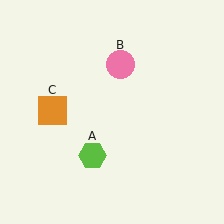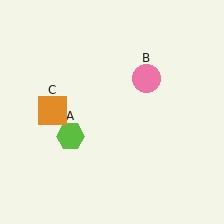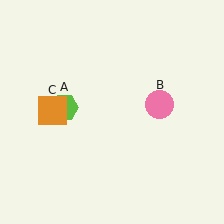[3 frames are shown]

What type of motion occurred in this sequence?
The lime hexagon (object A), pink circle (object B) rotated clockwise around the center of the scene.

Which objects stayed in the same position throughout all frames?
Orange square (object C) remained stationary.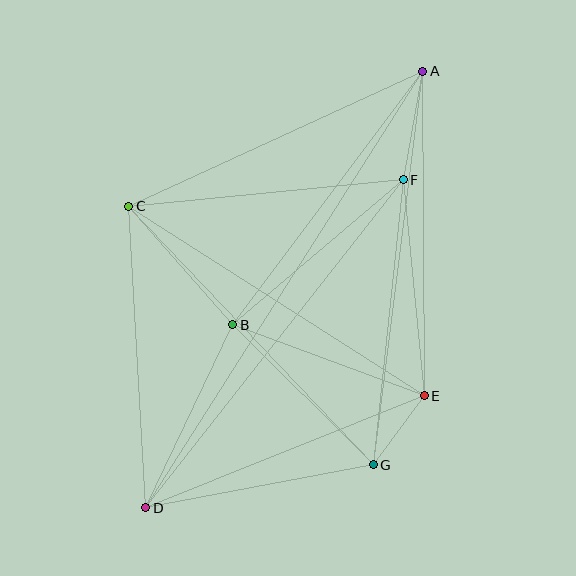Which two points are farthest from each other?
Points A and D are farthest from each other.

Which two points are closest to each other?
Points E and G are closest to each other.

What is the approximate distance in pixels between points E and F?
The distance between E and F is approximately 217 pixels.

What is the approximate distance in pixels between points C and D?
The distance between C and D is approximately 302 pixels.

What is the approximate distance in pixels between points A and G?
The distance between A and G is approximately 397 pixels.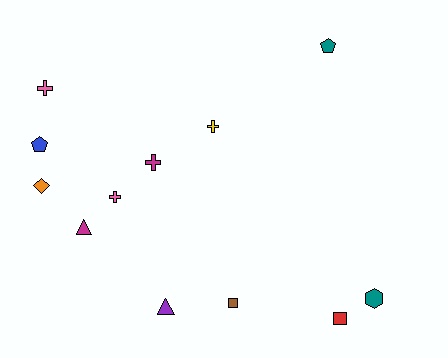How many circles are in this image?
There are no circles.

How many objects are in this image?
There are 12 objects.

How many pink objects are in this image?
There are 2 pink objects.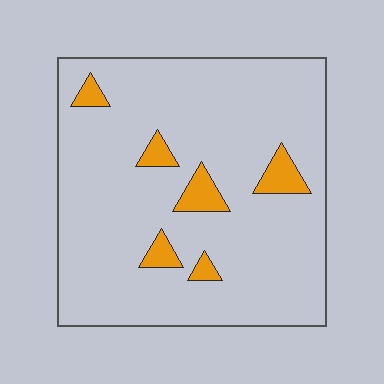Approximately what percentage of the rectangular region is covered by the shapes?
Approximately 10%.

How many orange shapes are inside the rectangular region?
6.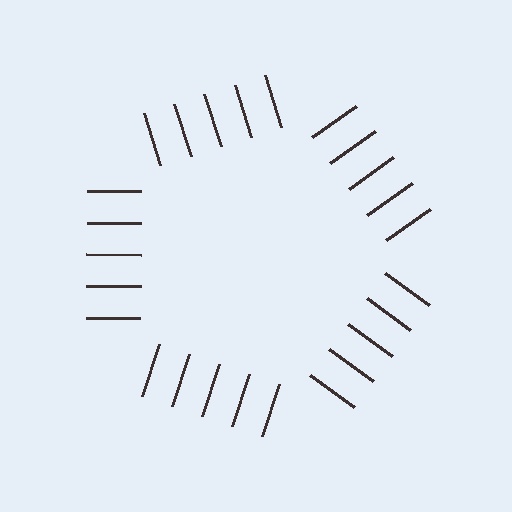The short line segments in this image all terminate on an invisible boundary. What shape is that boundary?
An illusory pentagon — the line segments terminate on its edges but no continuous stroke is drawn.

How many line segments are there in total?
25 — 5 along each of the 5 edges.